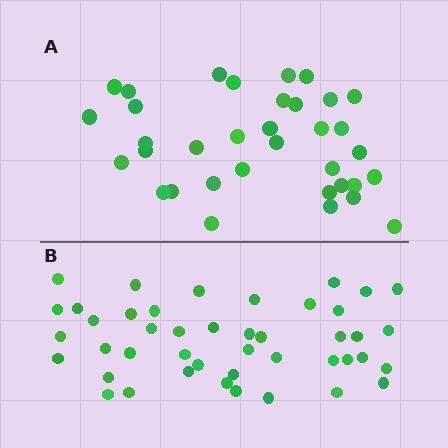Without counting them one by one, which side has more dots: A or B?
Region B (the bottom region) has more dots.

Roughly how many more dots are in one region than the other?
Region B has roughly 8 or so more dots than region A.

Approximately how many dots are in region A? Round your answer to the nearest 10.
About 40 dots. (The exact count is 35, which rounds to 40.)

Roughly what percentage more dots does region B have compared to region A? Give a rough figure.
About 25% more.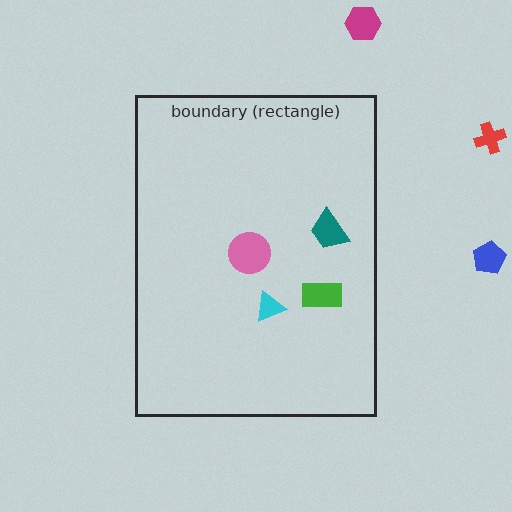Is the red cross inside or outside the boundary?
Outside.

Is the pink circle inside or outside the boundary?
Inside.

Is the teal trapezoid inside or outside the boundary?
Inside.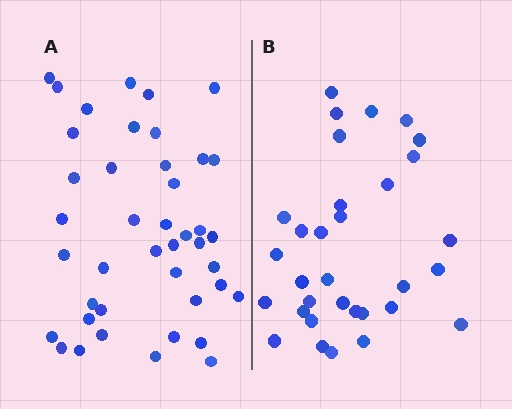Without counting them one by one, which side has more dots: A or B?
Region A (the left region) has more dots.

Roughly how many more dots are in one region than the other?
Region A has roughly 10 or so more dots than region B.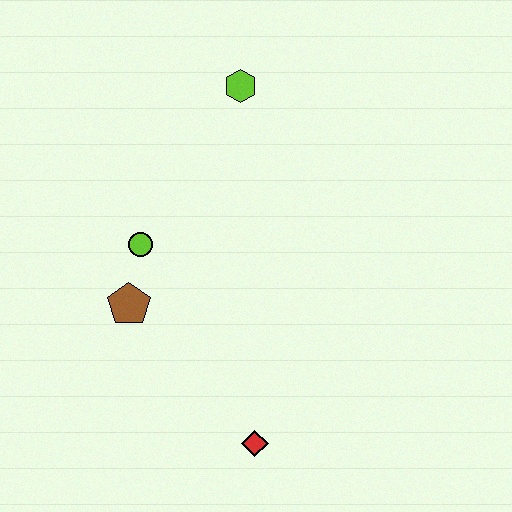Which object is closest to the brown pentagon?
The lime circle is closest to the brown pentagon.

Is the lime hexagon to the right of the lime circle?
Yes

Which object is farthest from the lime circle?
The red diamond is farthest from the lime circle.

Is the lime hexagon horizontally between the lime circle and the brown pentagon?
No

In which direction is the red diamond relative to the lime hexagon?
The red diamond is below the lime hexagon.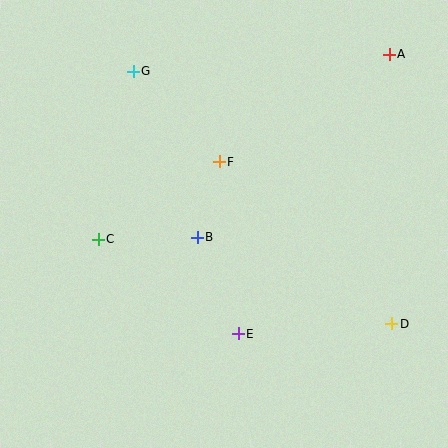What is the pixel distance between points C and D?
The distance between C and D is 306 pixels.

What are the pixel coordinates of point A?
Point A is at (389, 54).